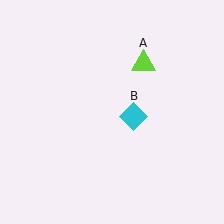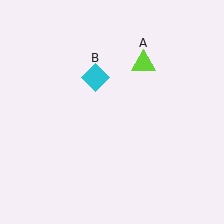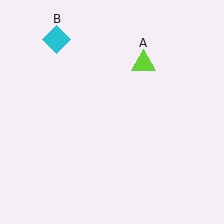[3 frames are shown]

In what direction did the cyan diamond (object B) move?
The cyan diamond (object B) moved up and to the left.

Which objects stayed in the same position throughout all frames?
Lime triangle (object A) remained stationary.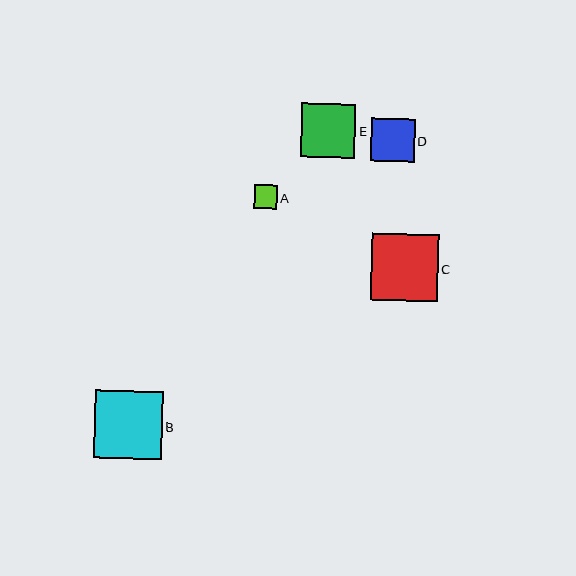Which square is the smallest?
Square A is the smallest with a size of approximately 23 pixels.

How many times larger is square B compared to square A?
Square B is approximately 2.9 times the size of square A.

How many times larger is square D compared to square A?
Square D is approximately 1.8 times the size of square A.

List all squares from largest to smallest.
From largest to smallest: B, C, E, D, A.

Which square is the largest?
Square B is the largest with a size of approximately 68 pixels.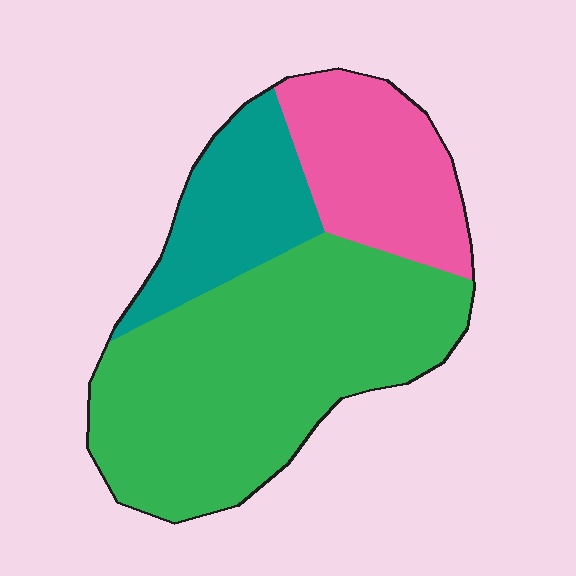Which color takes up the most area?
Green, at roughly 55%.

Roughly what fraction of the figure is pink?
Pink covers 23% of the figure.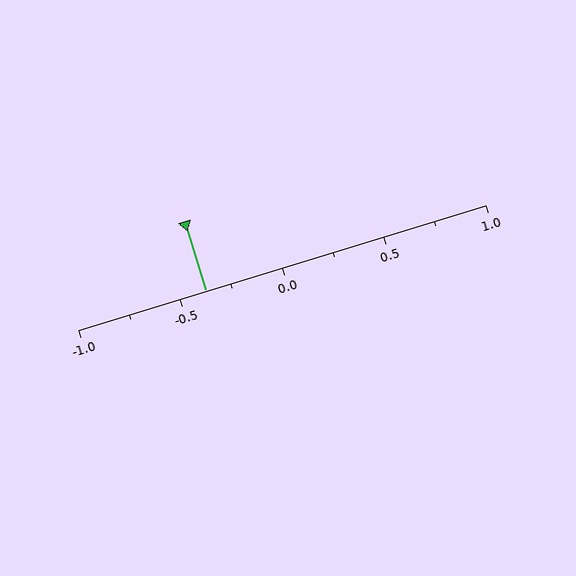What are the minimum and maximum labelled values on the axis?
The axis runs from -1.0 to 1.0.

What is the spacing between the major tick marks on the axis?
The major ticks are spaced 0.5 apart.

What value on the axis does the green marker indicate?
The marker indicates approximately -0.38.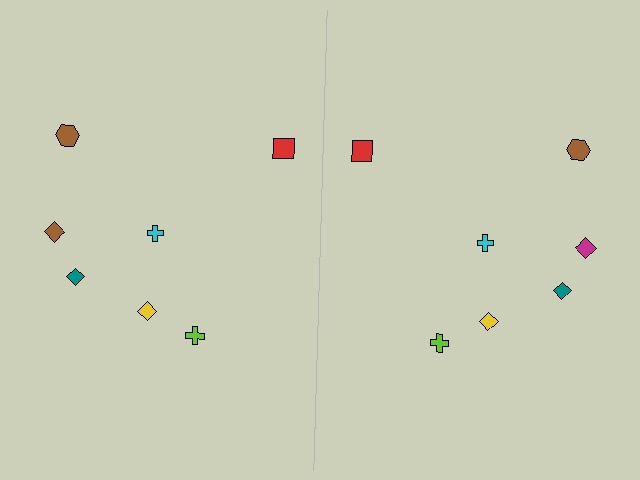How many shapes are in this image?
There are 14 shapes in this image.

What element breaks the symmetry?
The magenta diamond on the right side breaks the symmetry — its mirror counterpart is brown.